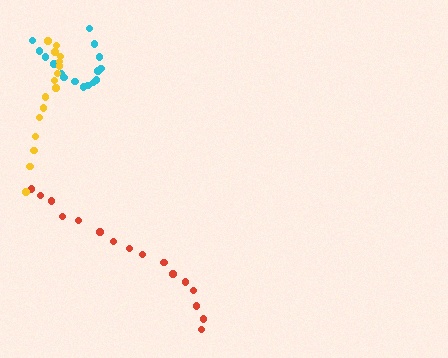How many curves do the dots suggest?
There are 3 distinct paths.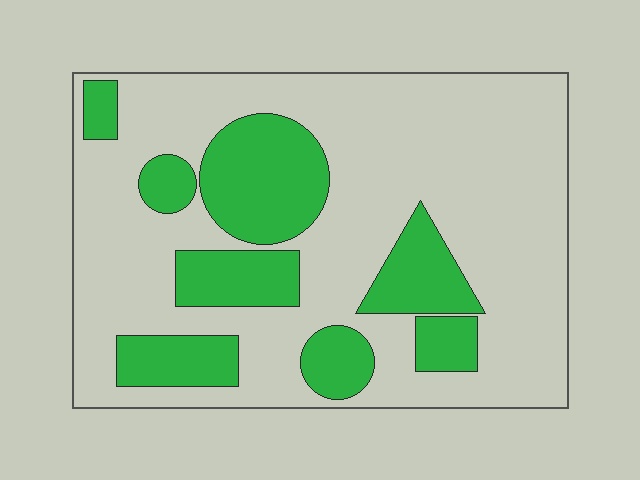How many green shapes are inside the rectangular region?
8.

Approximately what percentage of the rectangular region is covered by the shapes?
Approximately 30%.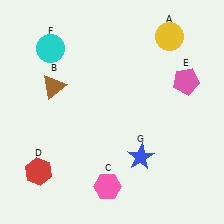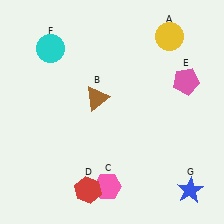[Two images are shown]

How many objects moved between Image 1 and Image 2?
3 objects moved between the two images.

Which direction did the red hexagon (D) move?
The red hexagon (D) moved right.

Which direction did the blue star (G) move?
The blue star (G) moved right.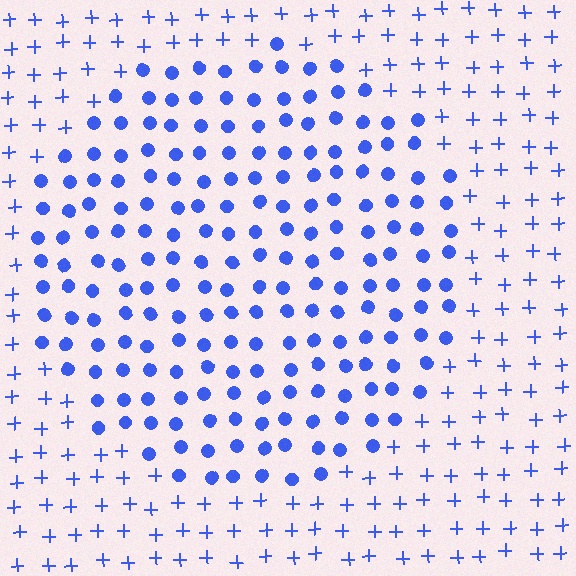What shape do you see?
I see a circle.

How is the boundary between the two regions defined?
The boundary is defined by a change in element shape: circles inside vs. plus signs outside. All elements share the same color and spacing.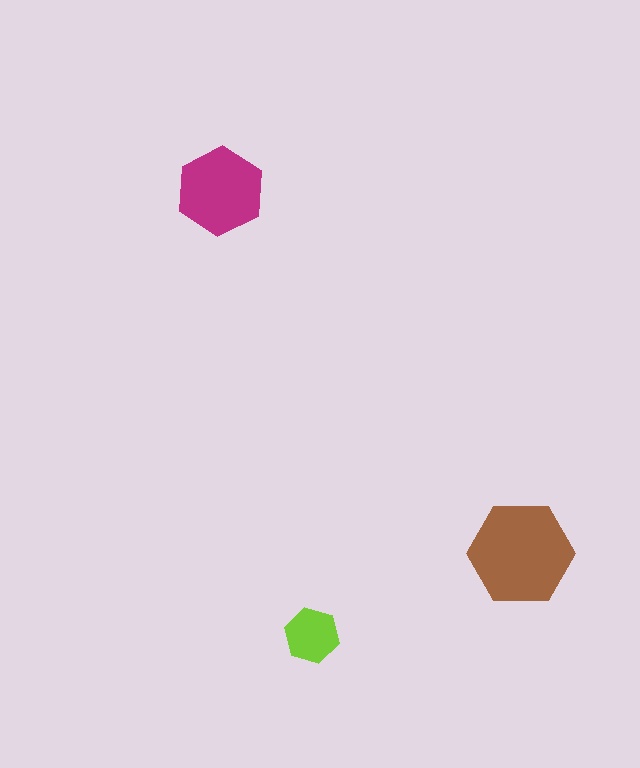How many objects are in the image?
There are 3 objects in the image.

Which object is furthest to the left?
The magenta hexagon is leftmost.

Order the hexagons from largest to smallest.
the brown one, the magenta one, the lime one.